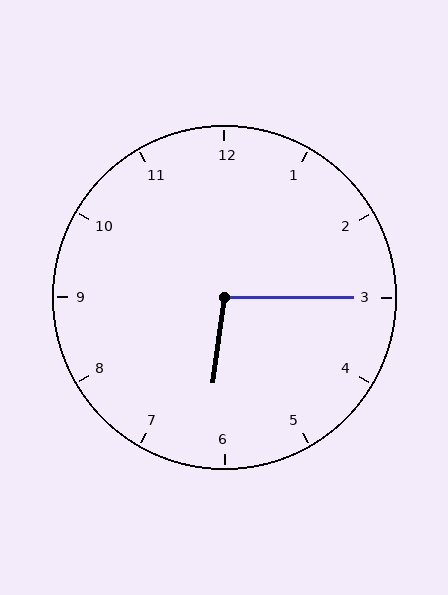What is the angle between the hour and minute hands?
Approximately 98 degrees.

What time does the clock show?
6:15.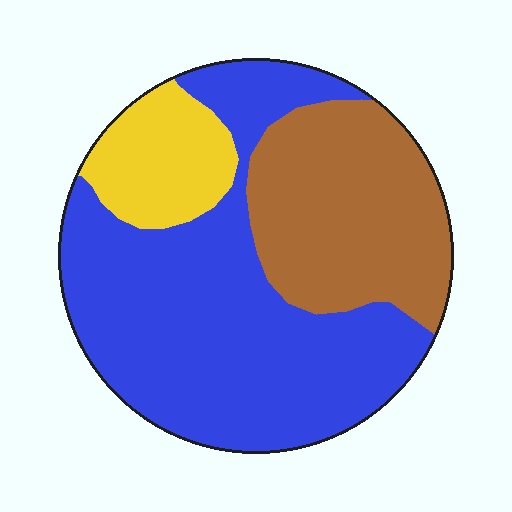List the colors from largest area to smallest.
From largest to smallest: blue, brown, yellow.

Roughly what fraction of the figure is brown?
Brown takes up between a sixth and a third of the figure.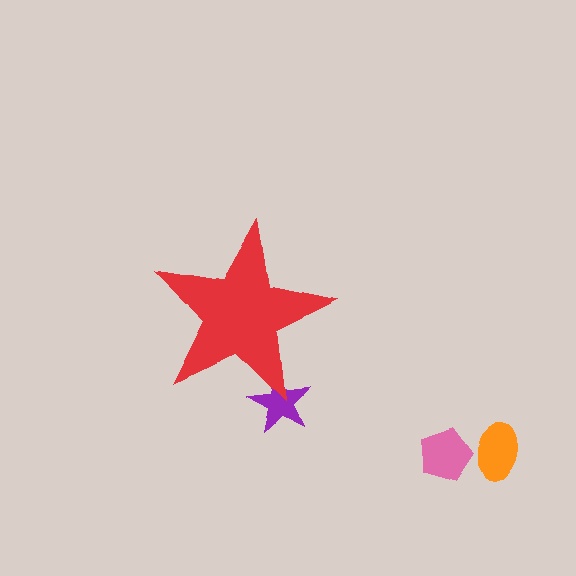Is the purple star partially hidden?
Yes, the purple star is partially hidden behind the red star.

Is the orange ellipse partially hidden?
No, the orange ellipse is fully visible.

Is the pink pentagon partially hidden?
No, the pink pentagon is fully visible.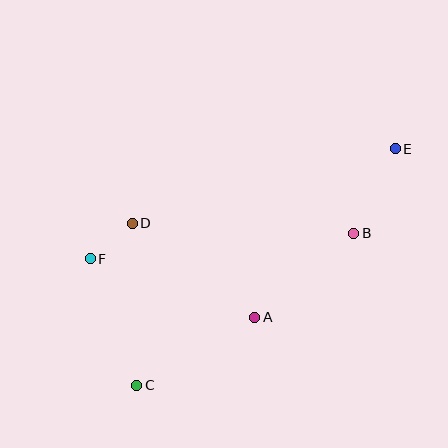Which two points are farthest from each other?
Points C and E are farthest from each other.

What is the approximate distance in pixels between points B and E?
The distance between B and E is approximately 94 pixels.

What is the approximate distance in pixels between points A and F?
The distance between A and F is approximately 175 pixels.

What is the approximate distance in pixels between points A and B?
The distance between A and B is approximately 130 pixels.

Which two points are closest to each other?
Points D and F are closest to each other.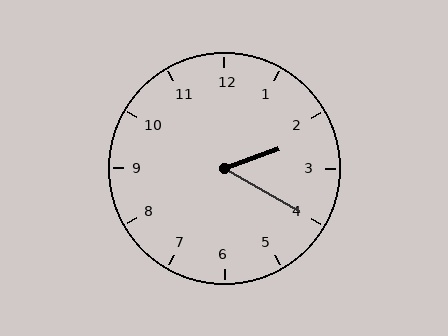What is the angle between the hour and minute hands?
Approximately 50 degrees.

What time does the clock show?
2:20.